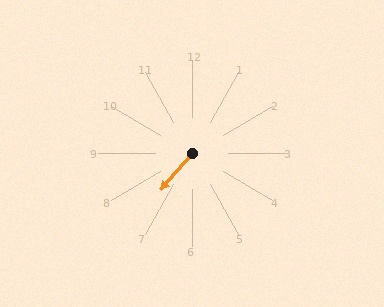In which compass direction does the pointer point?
Southwest.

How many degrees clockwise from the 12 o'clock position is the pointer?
Approximately 221 degrees.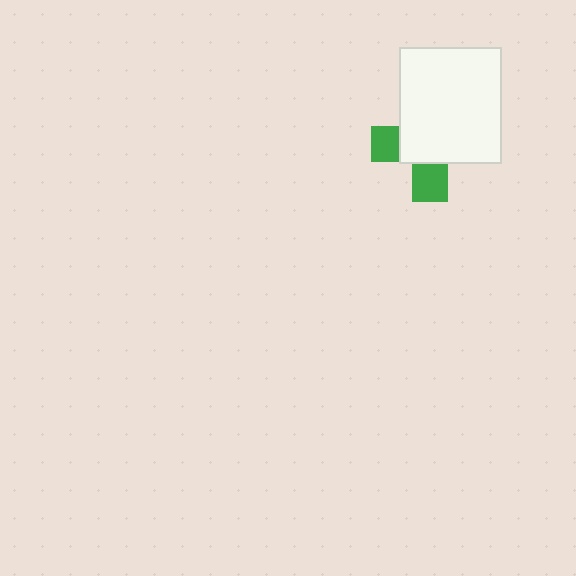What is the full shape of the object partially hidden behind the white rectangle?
The partially hidden object is a green cross.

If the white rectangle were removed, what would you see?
You would see the complete green cross.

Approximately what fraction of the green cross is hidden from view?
Roughly 66% of the green cross is hidden behind the white rectangle.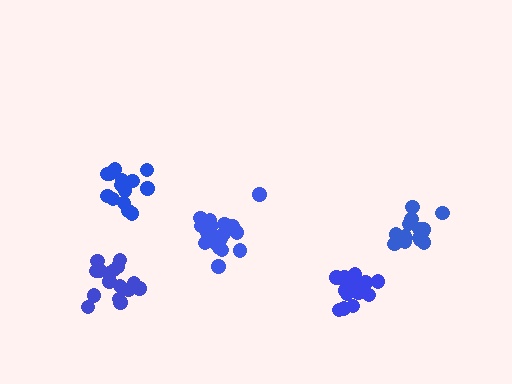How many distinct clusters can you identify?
There are 5 distinct clusters.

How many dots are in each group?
Group 1: 15 dots, Group 2: 14 dots, Group 3: 19 dots, Group 4: 16 dots, Group 5: 17 dots (81 total).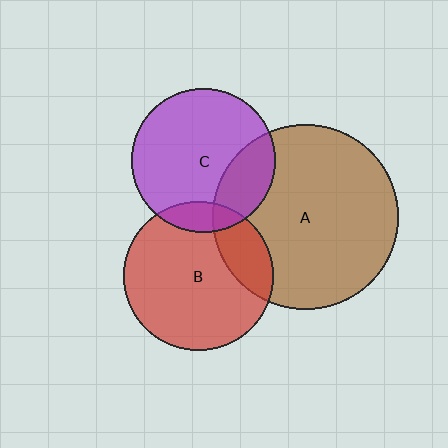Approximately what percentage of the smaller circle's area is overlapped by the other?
Approximately 25%.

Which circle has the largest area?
Circle A (brown).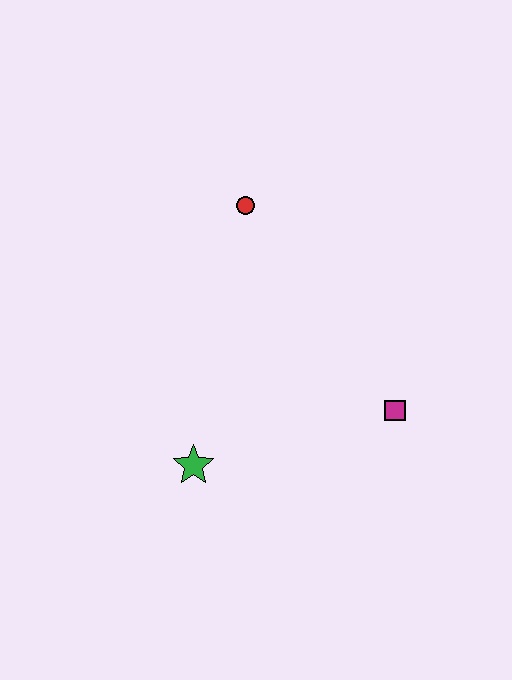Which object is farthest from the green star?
The red circle is farthest from the green star.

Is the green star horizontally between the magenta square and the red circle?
No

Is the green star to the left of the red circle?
Yes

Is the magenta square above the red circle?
No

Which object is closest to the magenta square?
The green star is closest to the magenta square.